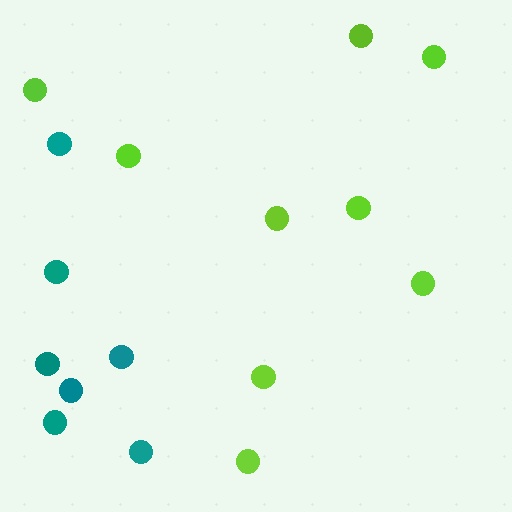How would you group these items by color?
There are 2 groups: one group of lime circles (9) and one group of teal circles (7).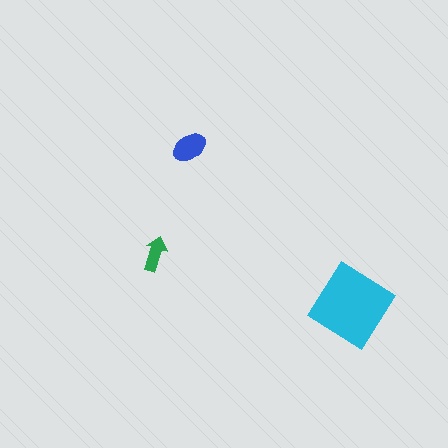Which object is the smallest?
The green arrow.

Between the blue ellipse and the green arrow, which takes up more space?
The blue ellipse.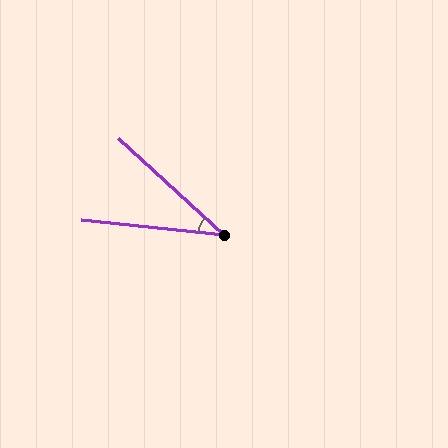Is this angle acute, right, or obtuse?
It is acute.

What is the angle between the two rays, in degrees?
Approximately 36 degrees.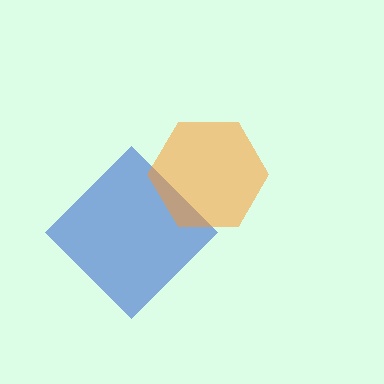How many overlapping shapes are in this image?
There are 2 overlapping shapes in the image.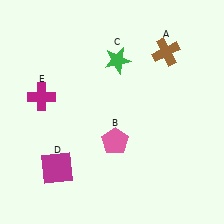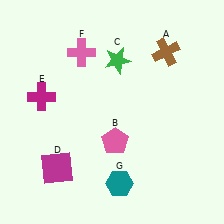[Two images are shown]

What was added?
A pink cross (F), a teal hexagon (G) were added in Image 2.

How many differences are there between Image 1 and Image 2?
There are 2 differences between the two images.